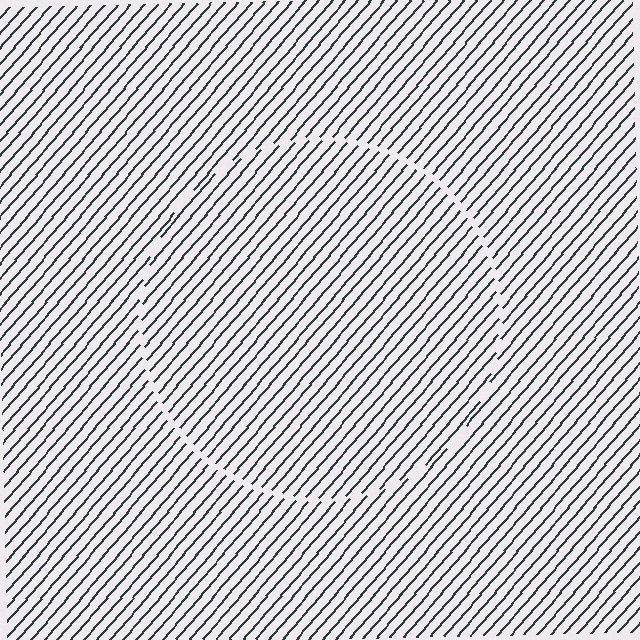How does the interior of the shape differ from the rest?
The interior of the shape contains the same grating, shifted by half a period — the contour is defined by the phase discontinuity where line-ends from the inner and outer gratings abut.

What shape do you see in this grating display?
An illusory circle. The interior of the shape contains the same grating, shifted by half a period — the contour is defined by the phase discontinuity where line-ends from the inner and outer gratings abut.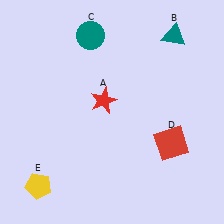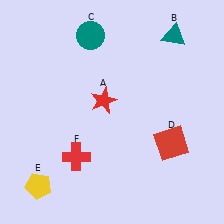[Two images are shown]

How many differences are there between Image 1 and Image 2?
There is 1 difference between the two images.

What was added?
A red cross (F) was added in Image 2.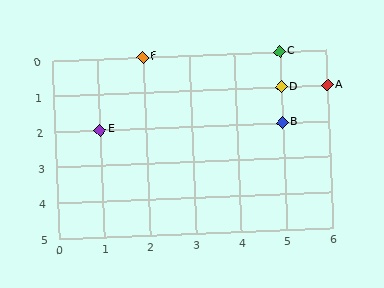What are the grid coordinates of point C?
Point C is at grid coordinates (5, 0).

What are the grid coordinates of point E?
Point E is at grid coordinates (1, 2).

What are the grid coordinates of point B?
Point B is at grid coordinates (5, 2).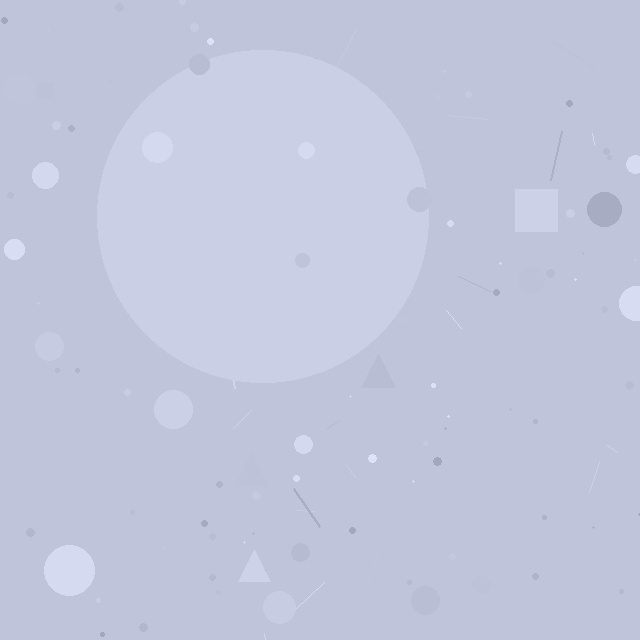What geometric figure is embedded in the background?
A circle is embedded in the background.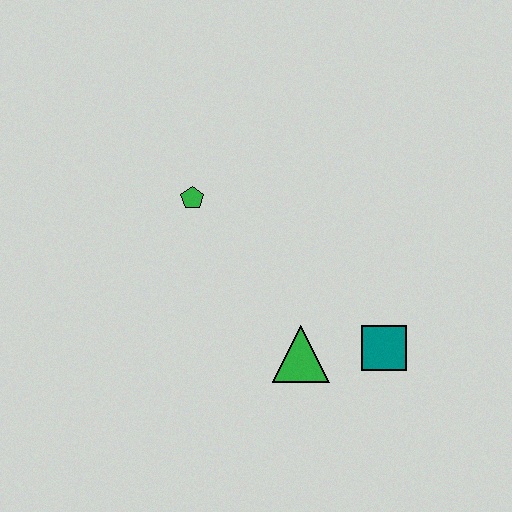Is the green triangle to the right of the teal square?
No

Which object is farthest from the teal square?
The green pentagon is farthest from the teal square.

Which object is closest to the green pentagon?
The green triangle is closest to the green pentagon.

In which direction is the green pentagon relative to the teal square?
The green pentagon is to the left of the teal square.